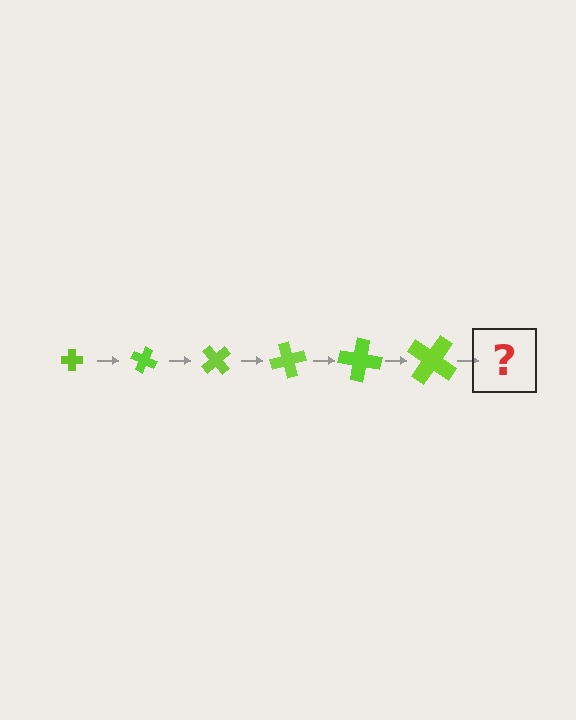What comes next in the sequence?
The next element should be a cross, larger than the previous one and rotated 150 degrees from the start.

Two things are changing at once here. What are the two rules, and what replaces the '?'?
The two rules are that the cross grows larger each step and it rotates 25 degrees each step. The '?' should be a cross, larger than the previous one and rotated 150 degrees from the start.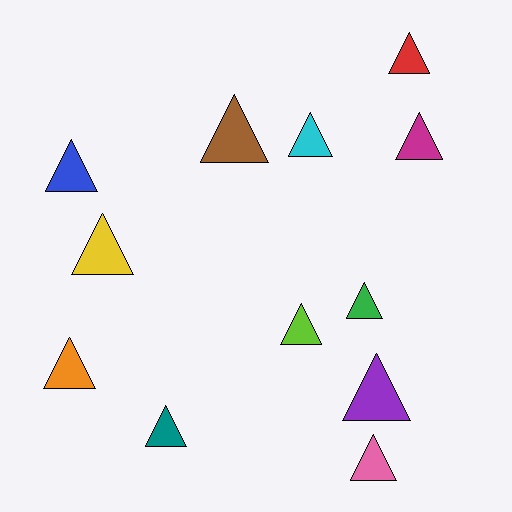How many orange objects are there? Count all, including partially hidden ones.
There is 1 orange object.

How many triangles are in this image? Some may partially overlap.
There are 12 triangles.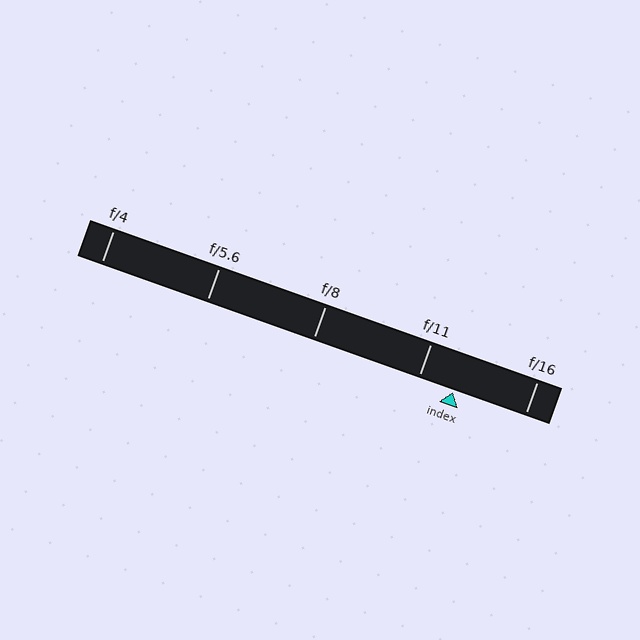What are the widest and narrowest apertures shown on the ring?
The widest aperture shown is f/4 and the narrowest is f/16.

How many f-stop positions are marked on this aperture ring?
There are 5 f-stop positions marked.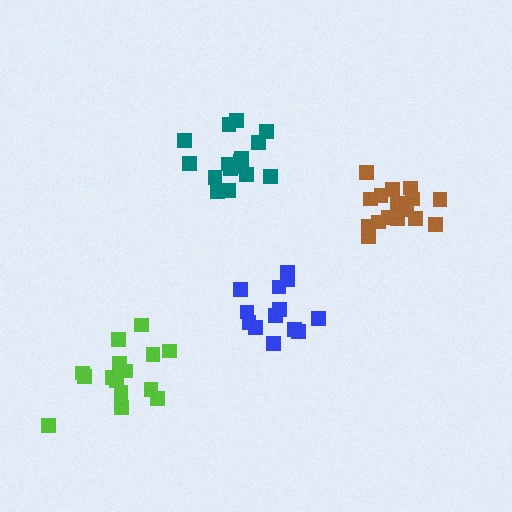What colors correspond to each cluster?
The clusters are colored: teal, brown, lime, blue.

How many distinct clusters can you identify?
There are 4 distinct clusters.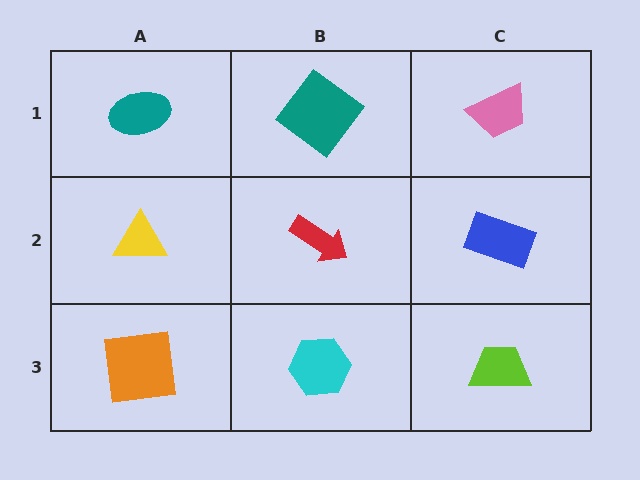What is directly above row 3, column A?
A yellow triangle.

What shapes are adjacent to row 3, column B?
A red arrow (row 2, column B), an orange square (row 3, column A), a lime trapezoid (row 3, column C).